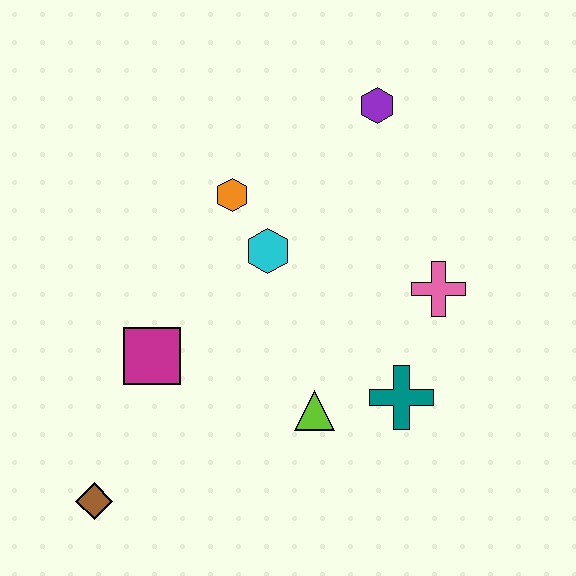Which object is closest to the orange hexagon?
The cyan hexagon is closest to the orange hexagon.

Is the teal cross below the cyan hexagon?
Yes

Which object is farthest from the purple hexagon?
The brown diamond is farthest from the purple hexagon.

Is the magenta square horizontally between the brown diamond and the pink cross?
Yes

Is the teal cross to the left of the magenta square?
No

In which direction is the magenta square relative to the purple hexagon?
The magenta square is below the purple hexagon.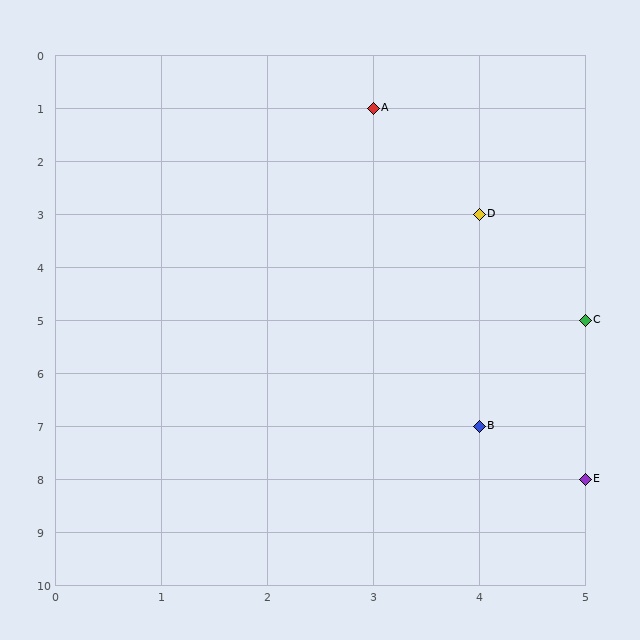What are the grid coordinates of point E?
Point E is at grid coordinates (5, 8).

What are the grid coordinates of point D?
Point D is at grid coordinates (4, 3).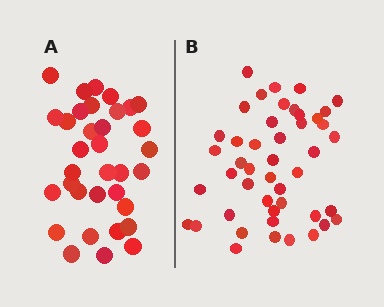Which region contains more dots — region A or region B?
Region B (the right region) has more dots.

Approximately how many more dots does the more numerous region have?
Region B has roughly 12 or so more dots than region A.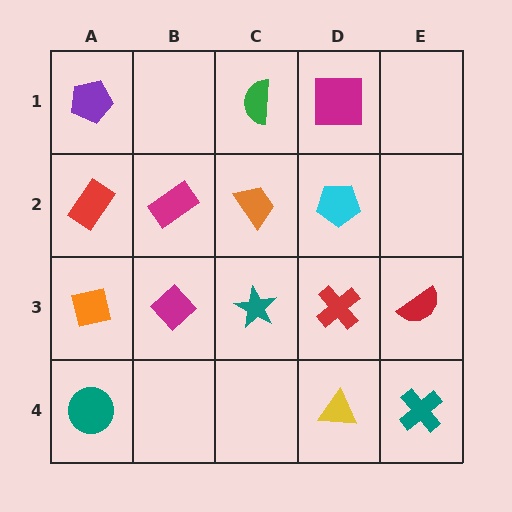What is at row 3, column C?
A teal star.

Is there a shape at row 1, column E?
No, that cell is empty.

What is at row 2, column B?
A magenta rectangle.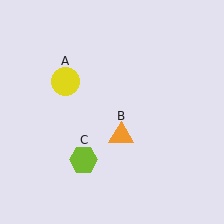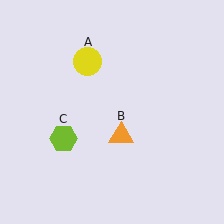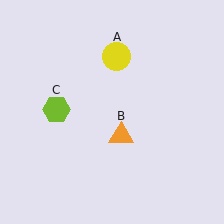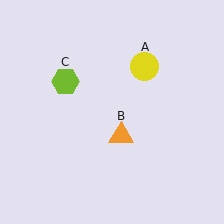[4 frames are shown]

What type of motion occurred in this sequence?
The yellow circle (object A), lime hexagon (object C) rotated clockwise around the center of the scene.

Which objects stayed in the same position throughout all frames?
Orange triangle (object B) remained stationary.